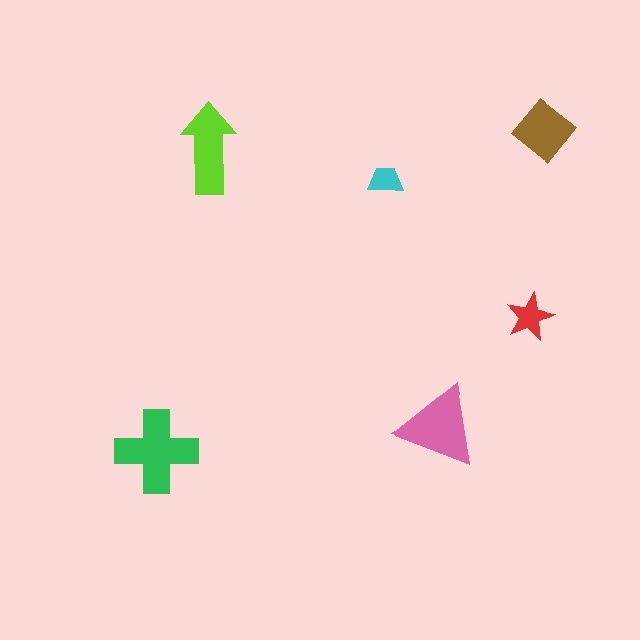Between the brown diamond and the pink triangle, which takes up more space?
The pink triangle.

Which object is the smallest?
The cyan trapezoid.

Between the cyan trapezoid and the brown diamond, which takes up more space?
The brown diamond.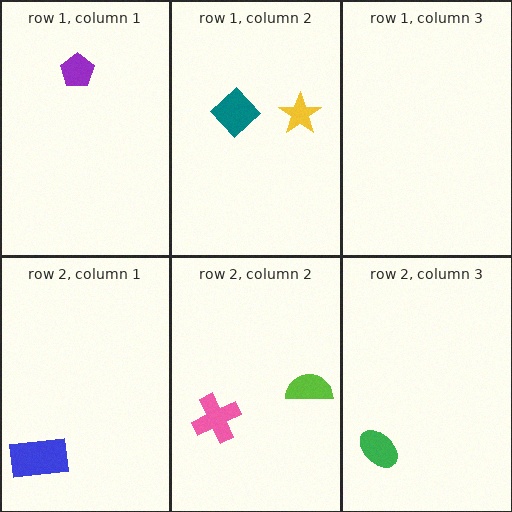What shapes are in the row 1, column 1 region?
The purple pentagon.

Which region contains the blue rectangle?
The row 2, column 1 region.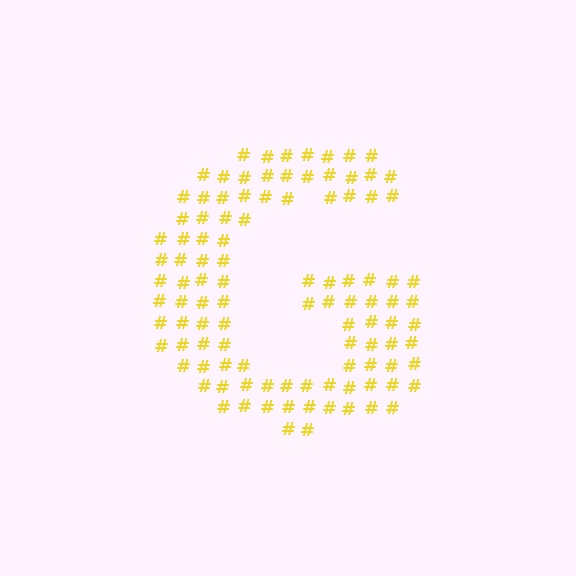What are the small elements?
The small elements are hash symbols.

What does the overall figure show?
The overall figure shows the letter G.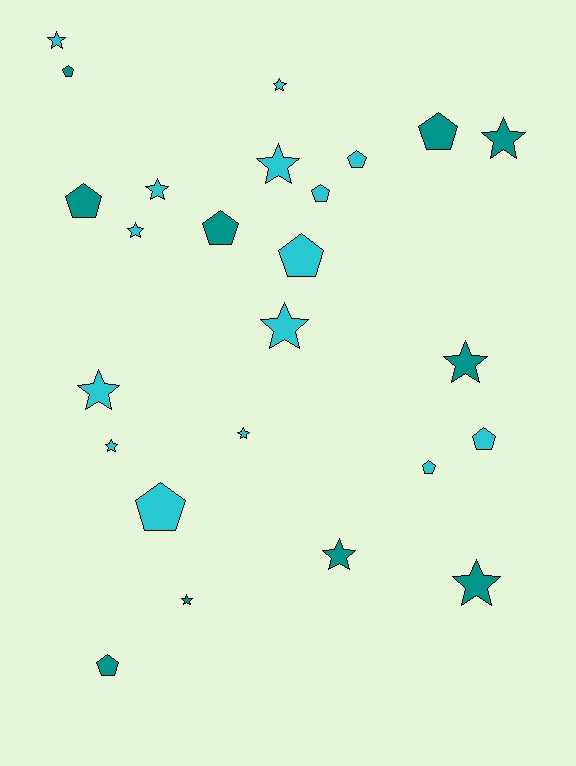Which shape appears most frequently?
Star, with 14 objects.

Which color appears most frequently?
Cyan, with 15 objects.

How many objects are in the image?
There are 25 objects.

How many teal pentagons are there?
There are 5 teal pentagons.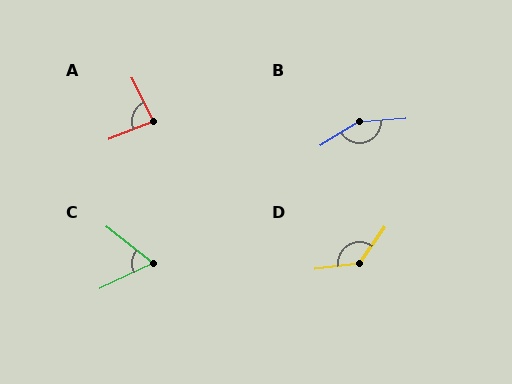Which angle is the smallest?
C, at approximately 64 degrees.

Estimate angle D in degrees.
Approximately 133 degrees.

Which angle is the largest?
B, at approximately 152 degrees.